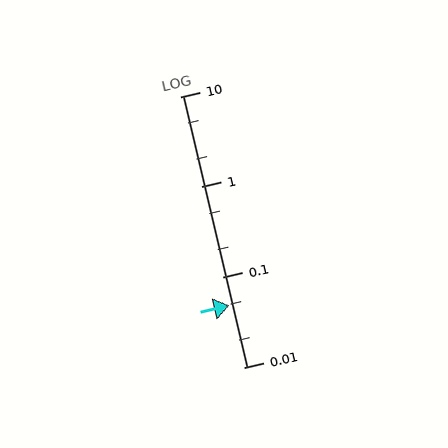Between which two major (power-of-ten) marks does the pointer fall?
The pointer is between 0.01 and 0.1.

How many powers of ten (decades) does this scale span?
The scale spans 3 decades, from 0.01 to 10.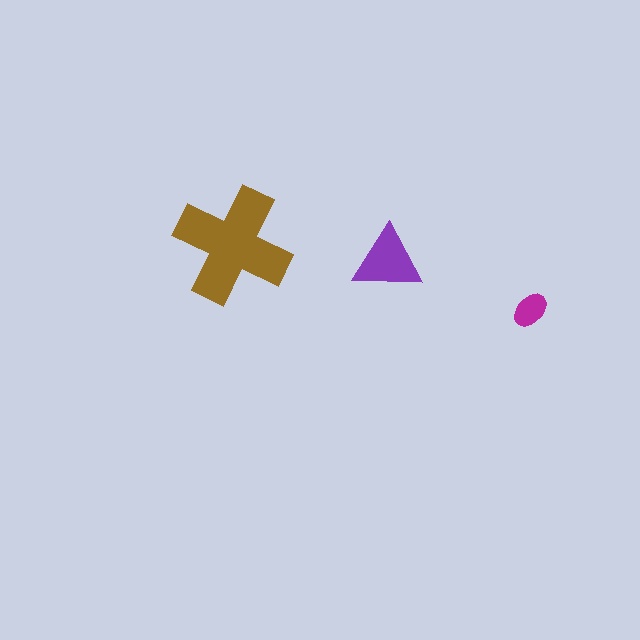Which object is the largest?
The brown cross.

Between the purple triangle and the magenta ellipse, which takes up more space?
The purple triangle.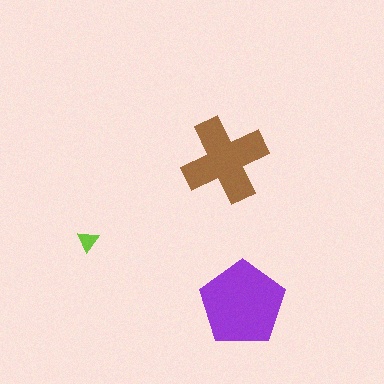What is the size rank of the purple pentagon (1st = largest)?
1st.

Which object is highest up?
The brown cross is topmost.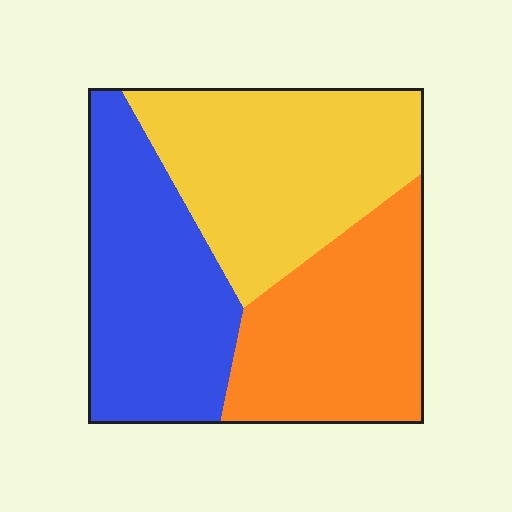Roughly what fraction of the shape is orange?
Orange covers around 30% of the shape.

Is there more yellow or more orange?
Yellow.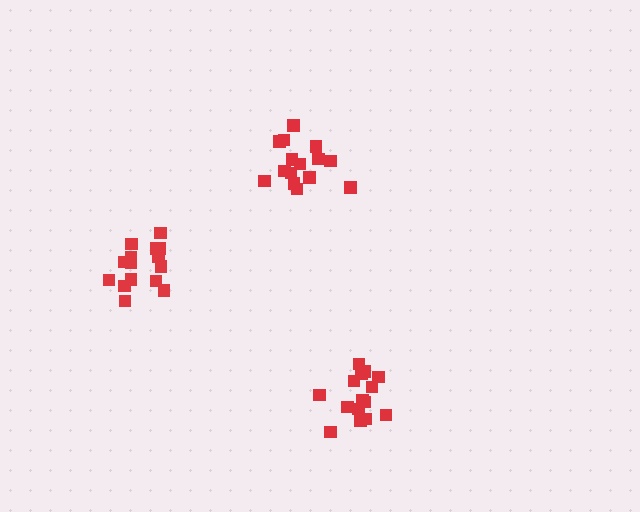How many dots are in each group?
Group 1: 17 dots, Group 2: 16 dots, Group 3: 15 dots (48 total).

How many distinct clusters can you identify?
There are 3 distinct clusters.